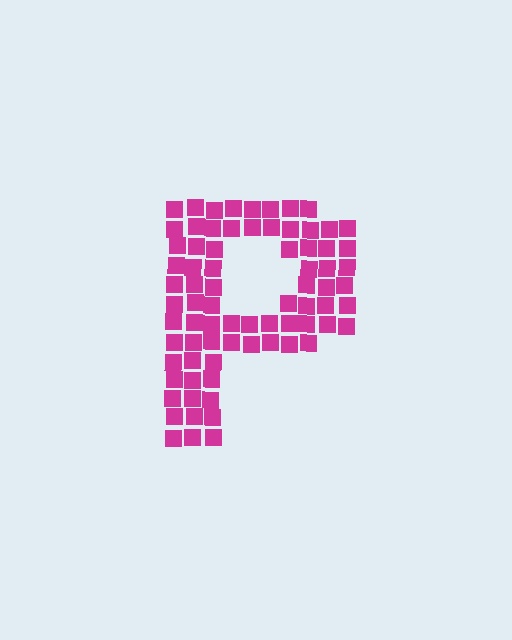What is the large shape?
The large shape is the letter P.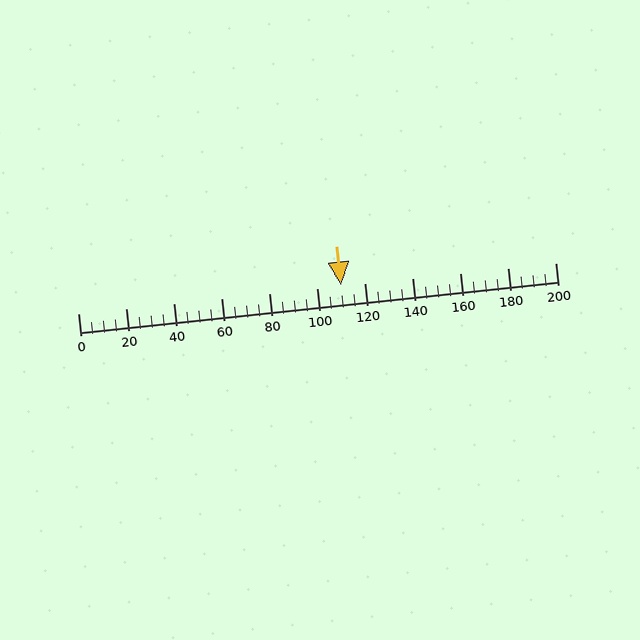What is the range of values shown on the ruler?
The ruler shows values from 0 to 200.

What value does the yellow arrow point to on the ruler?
The yellow arrow points to approximately 110.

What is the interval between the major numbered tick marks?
The major tick marks are spaced 20 units apart.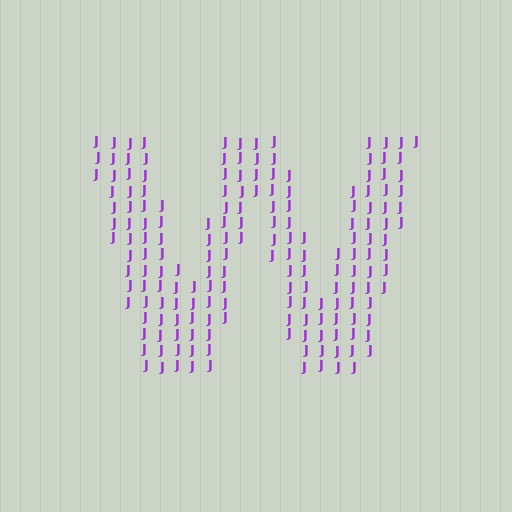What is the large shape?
The large shape is the letter W.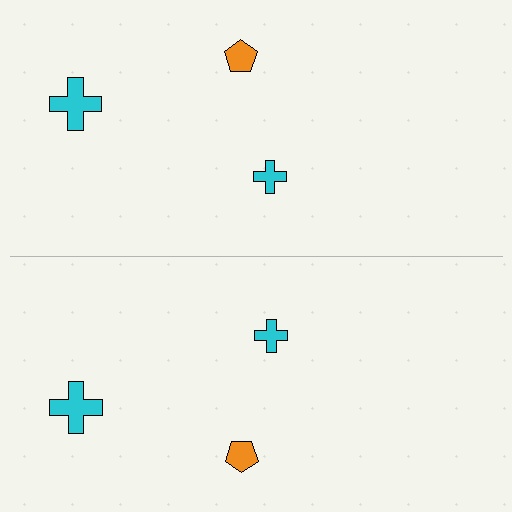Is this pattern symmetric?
Yes, this pattern has bilateral (reflection) symmetry.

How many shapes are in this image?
There are 6 shapes in this image.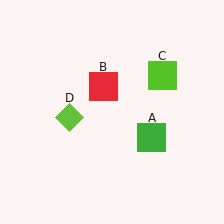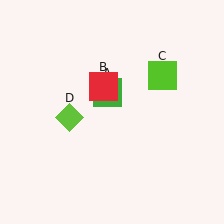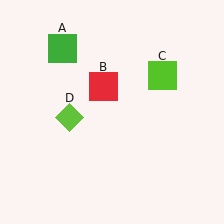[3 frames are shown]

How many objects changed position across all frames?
1 object changed position: green square (object A).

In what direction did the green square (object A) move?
The green square (object A) moved up and to the left.